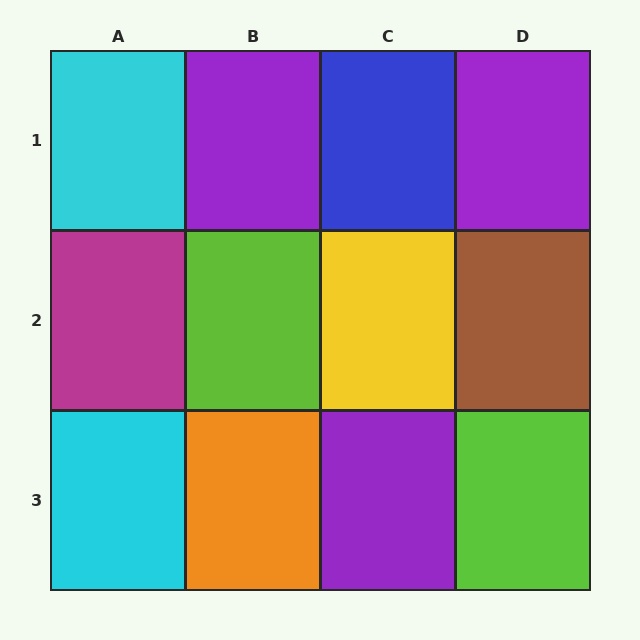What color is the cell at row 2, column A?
Magenta.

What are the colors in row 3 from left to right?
Cyan, orange, purple, lime.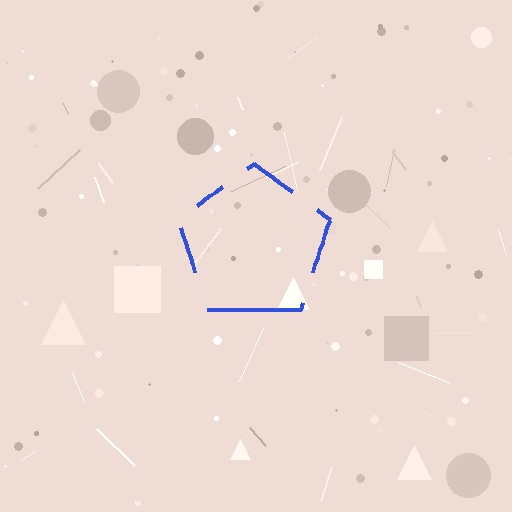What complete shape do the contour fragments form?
The contour fragments form a pentagon.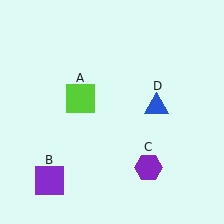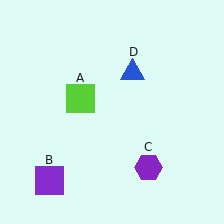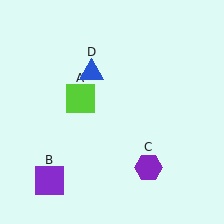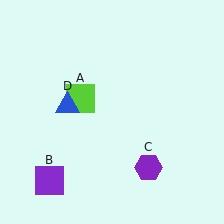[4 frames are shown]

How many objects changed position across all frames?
1 object changed position: blue triangle (object D).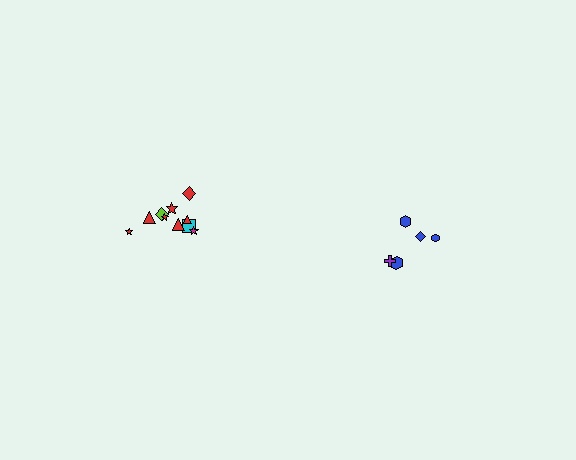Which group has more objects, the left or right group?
The left group.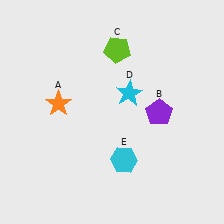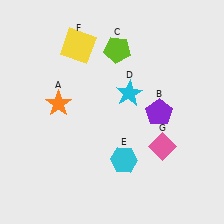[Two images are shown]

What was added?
A yellow square (F), a pink diamond (G) were added in Image 2.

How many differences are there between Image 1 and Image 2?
There are 2 differences between the two images.